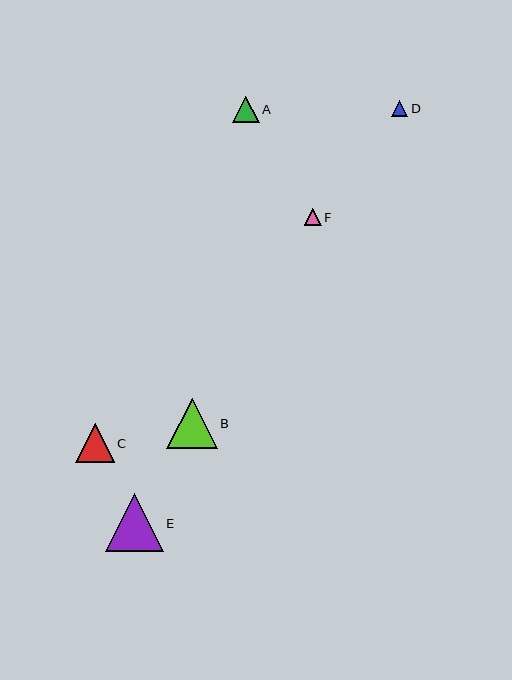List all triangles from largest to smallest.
From largest to smallest: E, B, C, A, F, D.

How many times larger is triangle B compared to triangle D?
Triangle B is approximately 3.1 times the size of triangle D.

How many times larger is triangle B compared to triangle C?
Triangle B is approximately 1.3 times the size of triangle C.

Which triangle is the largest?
Triangle E is the largest with a size of approximately 58 pixels.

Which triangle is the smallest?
Triangle D is the smallest with a size of approximately 16 pixels.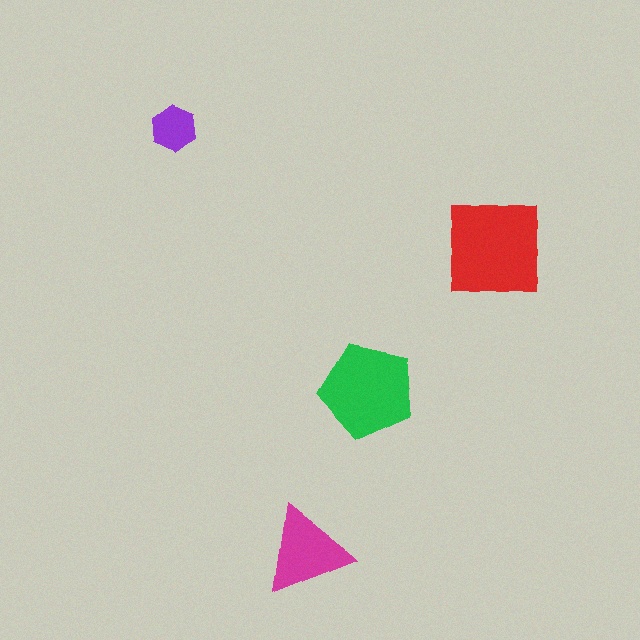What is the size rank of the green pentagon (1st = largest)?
2nd.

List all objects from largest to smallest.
The red square, the green pentagon, the magenta triangle, the purple hexagon.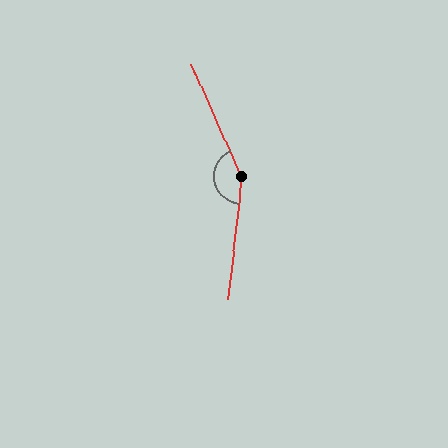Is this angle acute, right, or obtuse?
It is obtuse.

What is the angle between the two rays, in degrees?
Approximately 149 degrees.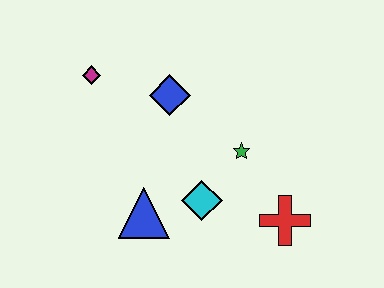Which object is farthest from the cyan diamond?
The magenta diamond is farthest from the cyan diamond.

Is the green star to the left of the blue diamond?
No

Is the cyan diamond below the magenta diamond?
Yes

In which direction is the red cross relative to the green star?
The red cross is below the green star.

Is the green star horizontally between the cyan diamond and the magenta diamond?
No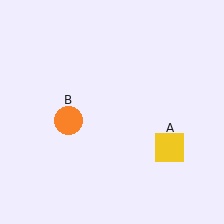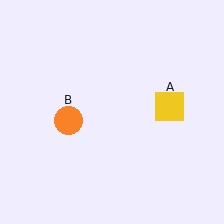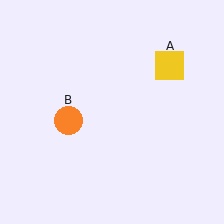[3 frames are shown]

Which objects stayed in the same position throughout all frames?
Orange circle (object B) remained stationary.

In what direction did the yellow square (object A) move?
The yellow square (object A) moved up.